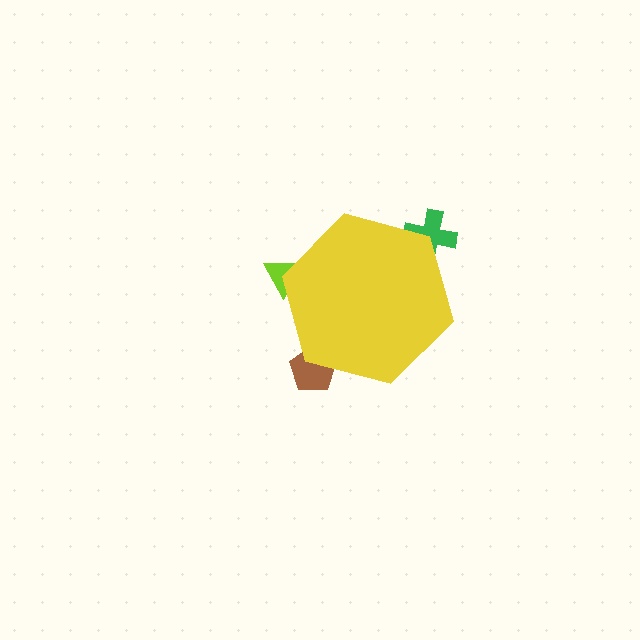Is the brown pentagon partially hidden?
Yes, the brown pentagon is partially hidden behind the yellow hexagon.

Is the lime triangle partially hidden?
Yes, the lime triangle is partially hidden behind the yellow hexagon.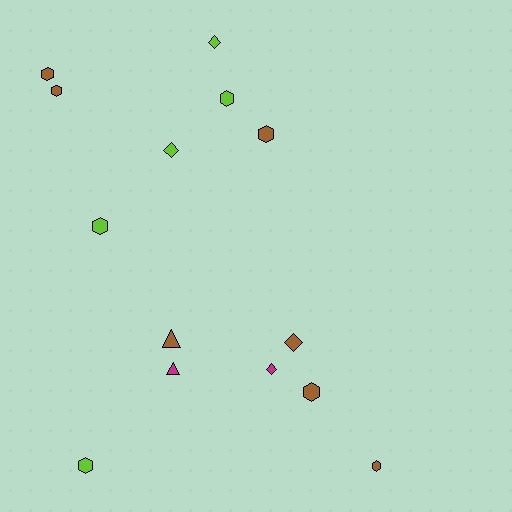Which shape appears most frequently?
Hexagon, with 8 objects.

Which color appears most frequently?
Brown, with 7 objects.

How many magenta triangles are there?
There is 1 magenta triangle.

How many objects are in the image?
There are 14 objects.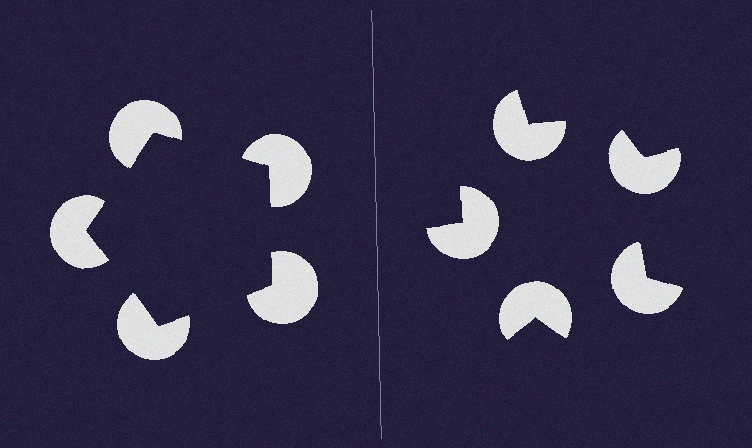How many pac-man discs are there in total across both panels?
10 — 5 on each side.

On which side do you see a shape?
An illusory pentagon appears on the left side. On the right side the wedge cuts are rotated, so no coherent shape forms.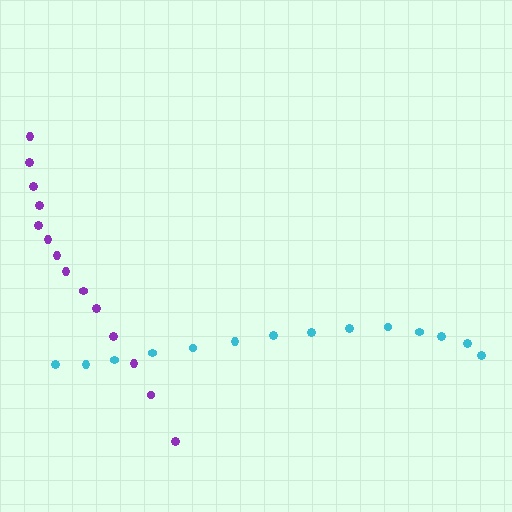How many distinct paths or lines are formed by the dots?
There are 2 distinct paths.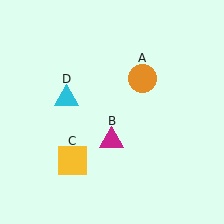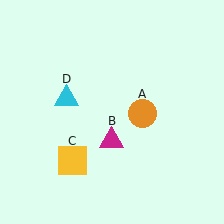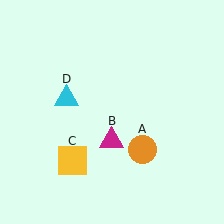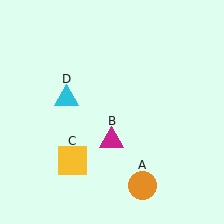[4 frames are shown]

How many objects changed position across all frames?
1 object changed position: orange circle (object A).